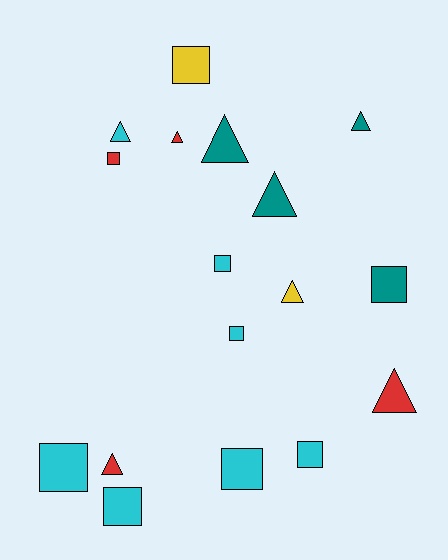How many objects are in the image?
There are 17 objects.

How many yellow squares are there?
There is 1 yellow square.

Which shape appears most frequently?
Square, with 9 objects.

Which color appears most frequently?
Cyan, with 7 objects.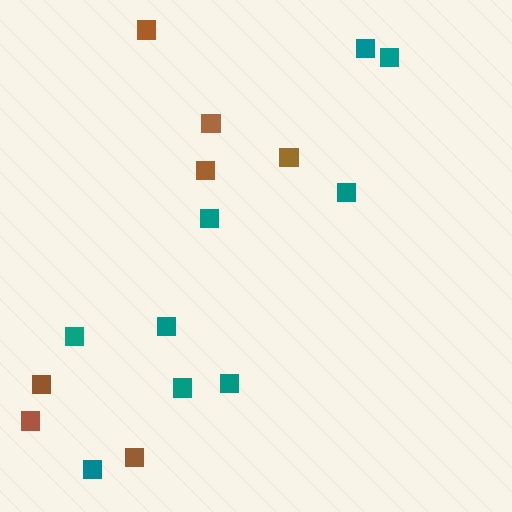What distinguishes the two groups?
There are 2 groups: one group of brown squares (7) and one group of teal squares (9).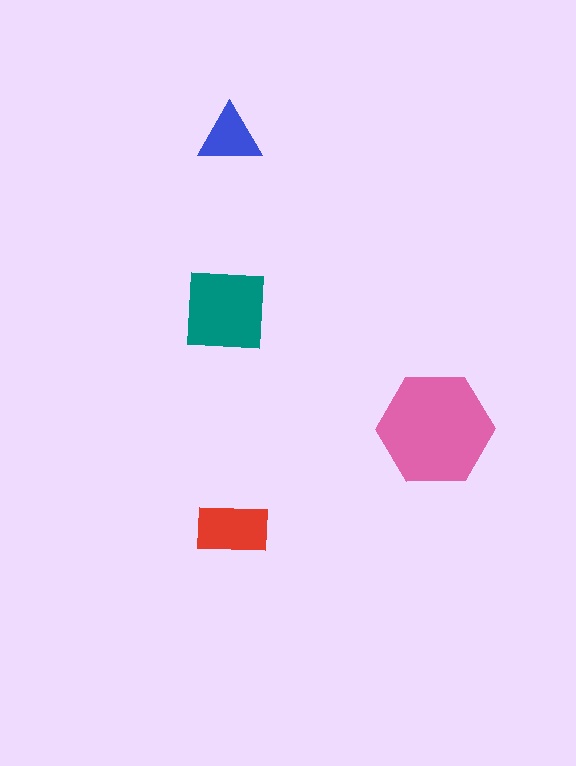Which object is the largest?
The pink hexagon.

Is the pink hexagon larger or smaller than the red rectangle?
Larger.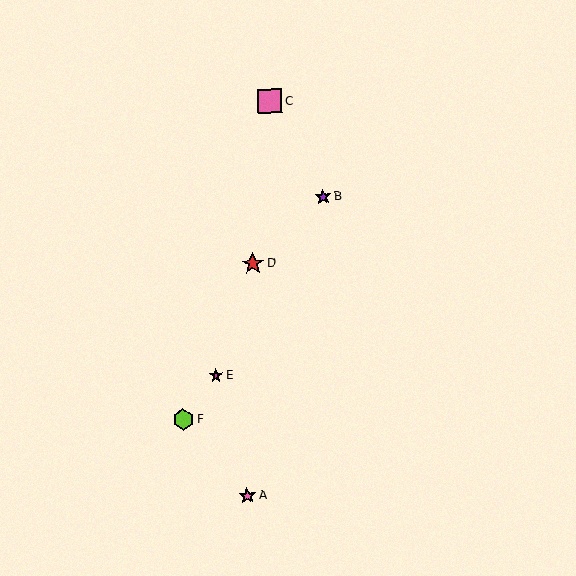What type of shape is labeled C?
Shape C is a pink square.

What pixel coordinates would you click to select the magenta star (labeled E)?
Click at (216, 375) to select the magenta star E.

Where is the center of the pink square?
The center of the pink square is at (270, 101).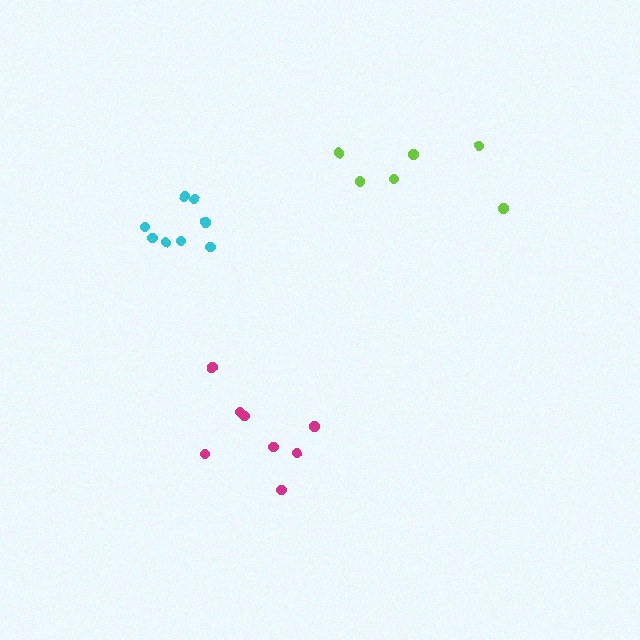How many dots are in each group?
Group 1: 6 dots, Group 2: 8 dots, Group 3: 8 dots (22 total).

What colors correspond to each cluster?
The clusters are colored: lime, magenta, cyan.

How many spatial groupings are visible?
There are 3 spatial groupings.